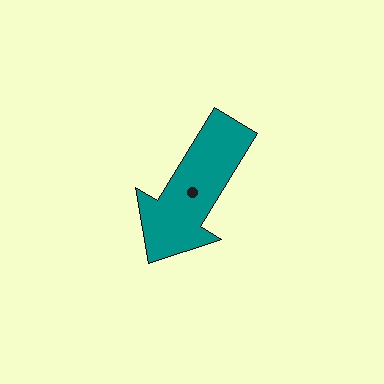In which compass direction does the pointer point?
Southwest.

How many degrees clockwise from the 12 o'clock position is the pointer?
Approximately 211 degrees.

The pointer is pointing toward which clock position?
Roughly 7 o'clock.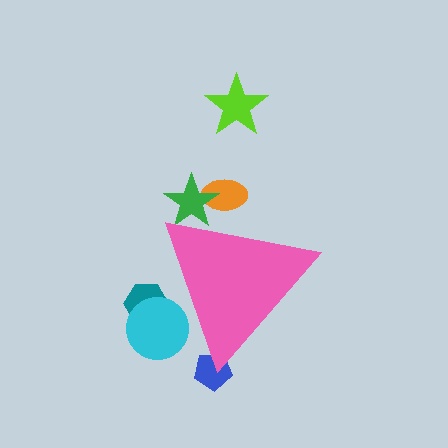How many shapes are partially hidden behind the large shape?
5 shapes are partially hidden.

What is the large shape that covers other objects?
A pink triangle.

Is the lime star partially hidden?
No, the lime star is fully visible.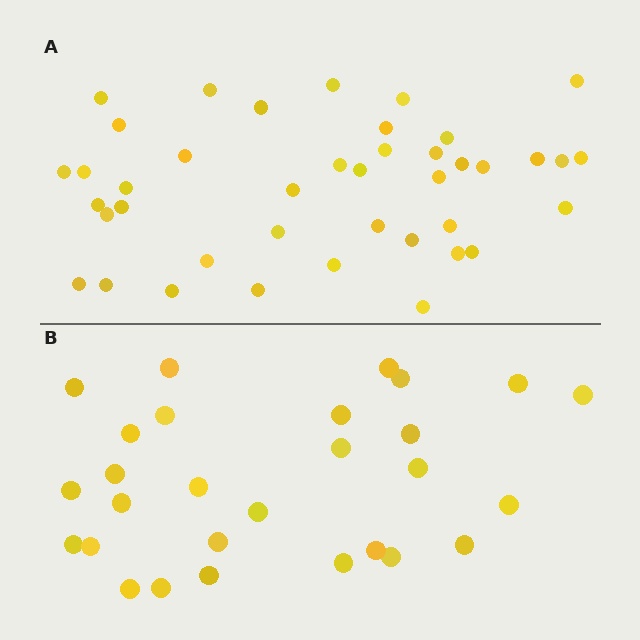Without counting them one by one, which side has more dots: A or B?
Region A (the top region) has more dots.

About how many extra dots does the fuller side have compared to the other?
Region A has approximately 15 more dots than region B.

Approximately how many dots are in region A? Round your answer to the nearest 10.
About 40 dots. (The exact count is 41, which rounds to 40.)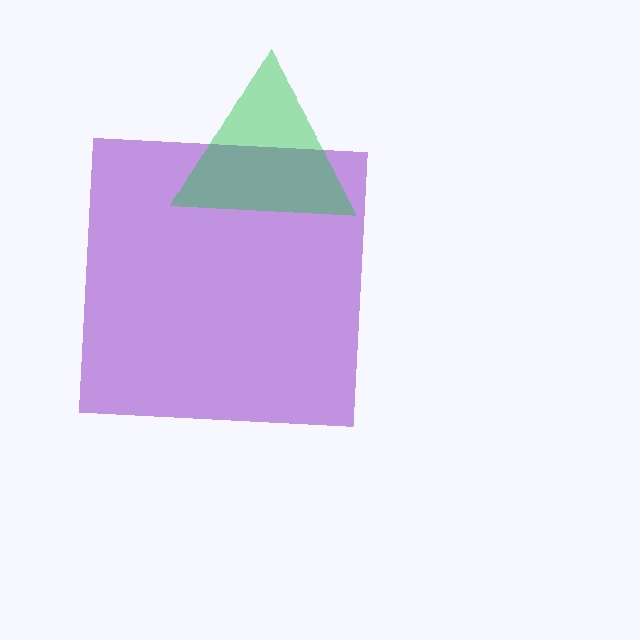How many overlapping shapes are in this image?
There are 2 overlapping shapes in the image.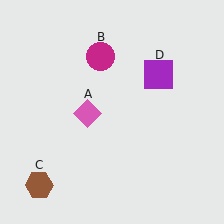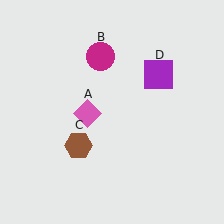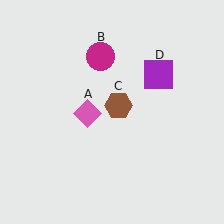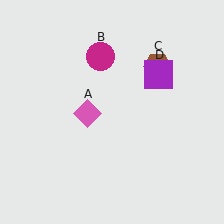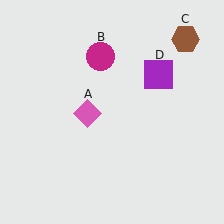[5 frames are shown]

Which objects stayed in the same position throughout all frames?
Pink diamond (object A) and magenta circle (object B) and purple square (object D) remained stationary.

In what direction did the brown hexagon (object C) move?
The brown hexagon (object C) moved up and to the right.